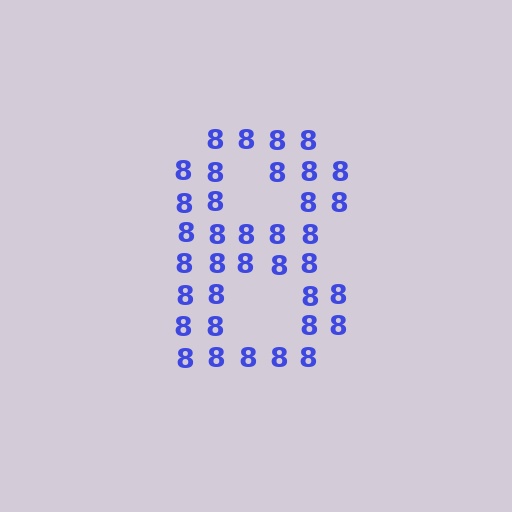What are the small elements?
The small elements are digit 8's.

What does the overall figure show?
The overall figure shows the digit 8.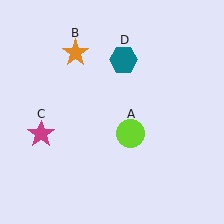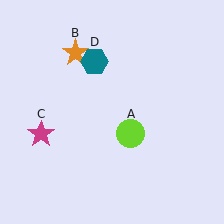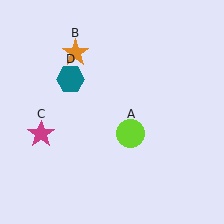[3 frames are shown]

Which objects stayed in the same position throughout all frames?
Lime circle (object A) and orange star (object B) and magenta star (object C) remained stationary.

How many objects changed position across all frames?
1 object changed position: teal hexagon (object D).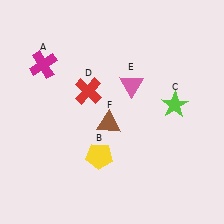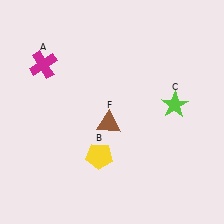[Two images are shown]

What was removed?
The pink triangle (E), the red cross (D) were removed in Image 2.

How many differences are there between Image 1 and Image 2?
There are 2 differences between the two images.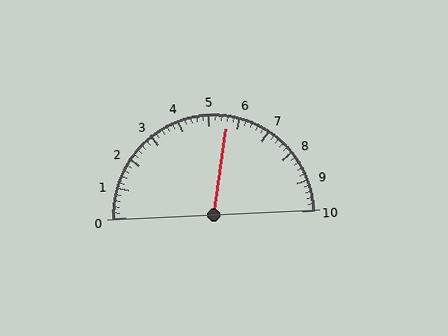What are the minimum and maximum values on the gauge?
The gauge ranges from 0 to 10.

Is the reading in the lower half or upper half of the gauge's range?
The reading is in the upper half of the range (0 to 10).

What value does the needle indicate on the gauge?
The needle indicates approximately 5.6.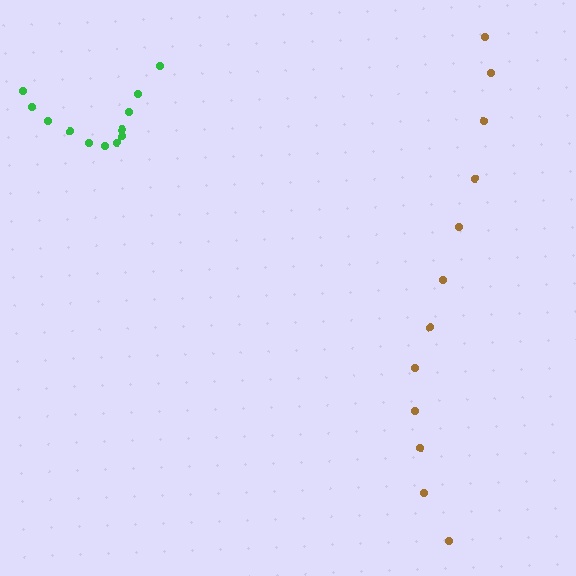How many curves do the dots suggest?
There are 2 distinct paths.